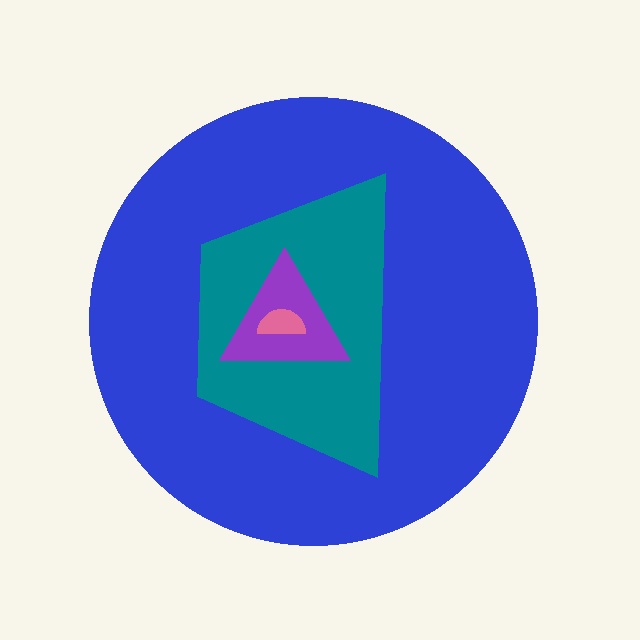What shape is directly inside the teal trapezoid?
The purple triangle.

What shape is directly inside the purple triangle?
The pink semicircle.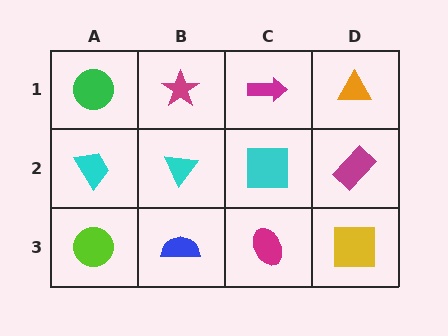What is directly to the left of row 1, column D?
A magenta arrow.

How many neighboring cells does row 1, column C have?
3.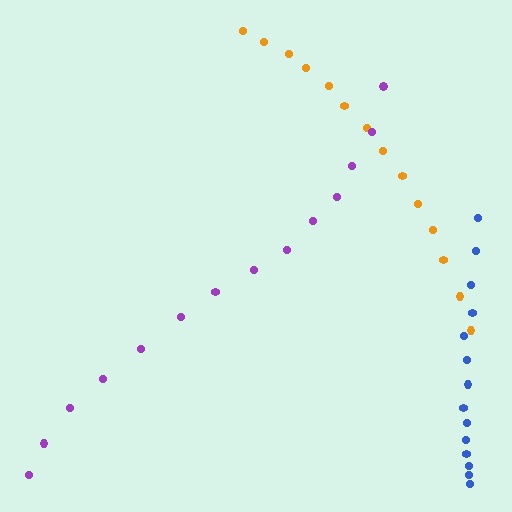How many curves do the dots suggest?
There are 3 distinct paths.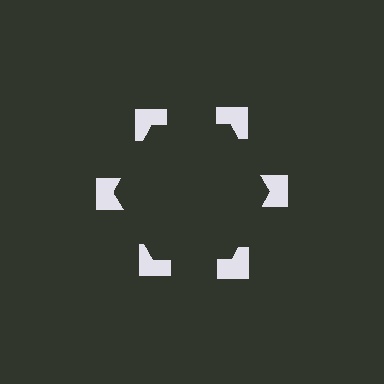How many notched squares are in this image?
There are 6 — one at each vertex of the illusory hexagon.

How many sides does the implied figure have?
6 sides.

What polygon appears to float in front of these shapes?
An illusory hexagon — its edges are inferred from the aligned wedge cuts in the notched squares, not physically drawn.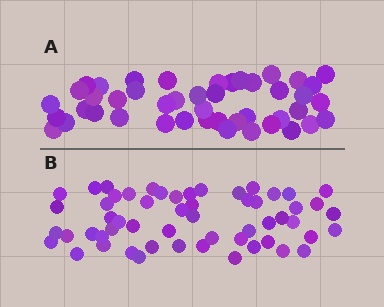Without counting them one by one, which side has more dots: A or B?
Region B (the bottom region) has more dots.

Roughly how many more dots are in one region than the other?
Region B has roughly 12 or so more dots than region A.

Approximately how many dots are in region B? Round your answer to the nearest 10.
About 60 dots. (The exact count is 56, which rounds to 60.)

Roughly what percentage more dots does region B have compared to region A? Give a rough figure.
About 25% more.